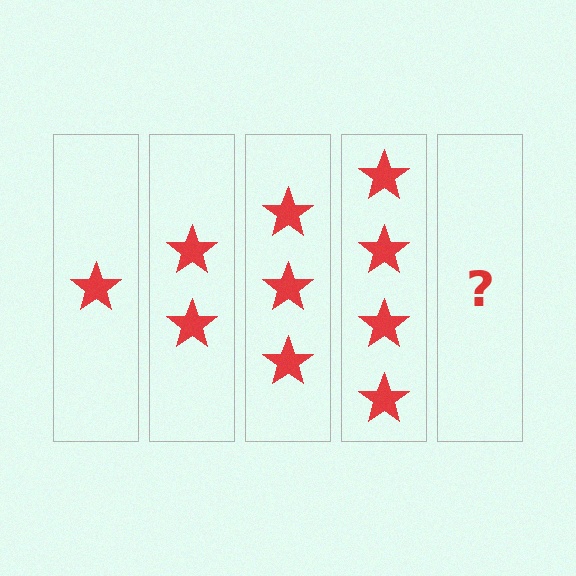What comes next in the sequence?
The next element should be 5 stars.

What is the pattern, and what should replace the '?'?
The pattern is that each step adds one more star. The '?' should be 5 stars.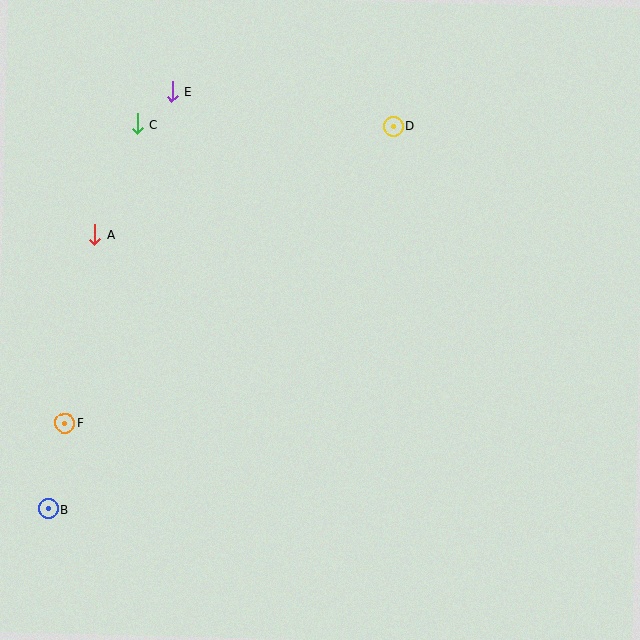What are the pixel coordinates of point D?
Point D is at (393, 126).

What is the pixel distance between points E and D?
The distance between E and D is 224 pixels.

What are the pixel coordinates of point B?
Point B is at (48, 509).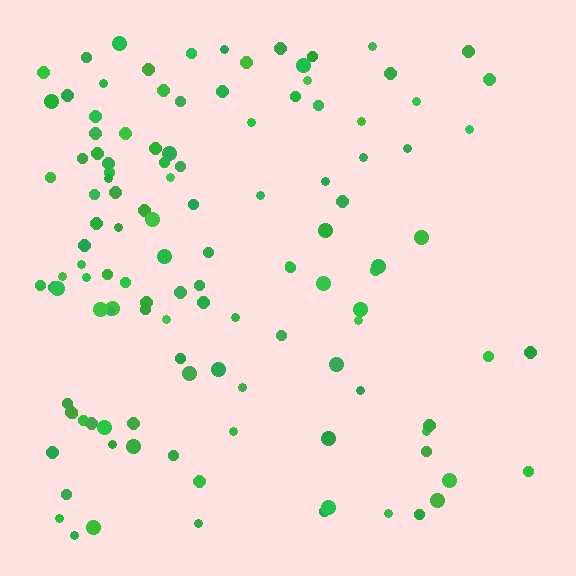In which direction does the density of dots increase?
From right to left, with the left side densest.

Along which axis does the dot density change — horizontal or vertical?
Horizontal.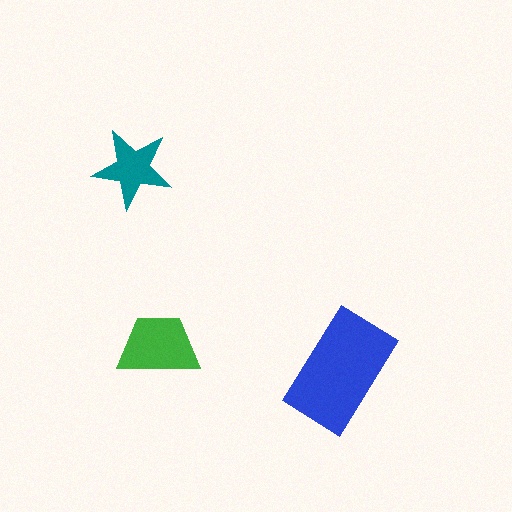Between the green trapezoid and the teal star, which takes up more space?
The green trapezoid.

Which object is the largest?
The blue rectangle.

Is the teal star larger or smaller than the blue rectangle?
Smaller.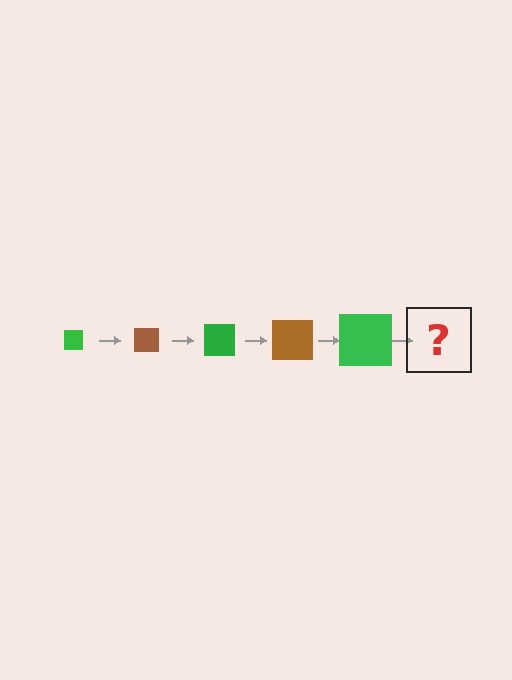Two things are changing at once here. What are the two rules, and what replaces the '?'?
The two rules are that the square grows larger each step and the color cycles through green and brown. The '?' should be a brown square, larger than the previous one.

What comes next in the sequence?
The next element should be a brown square, larger than the previous one.